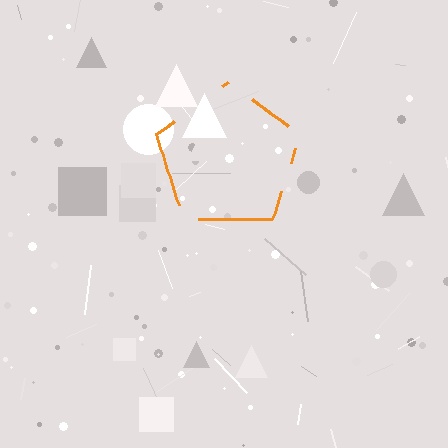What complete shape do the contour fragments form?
The contour fragments form a pentagon.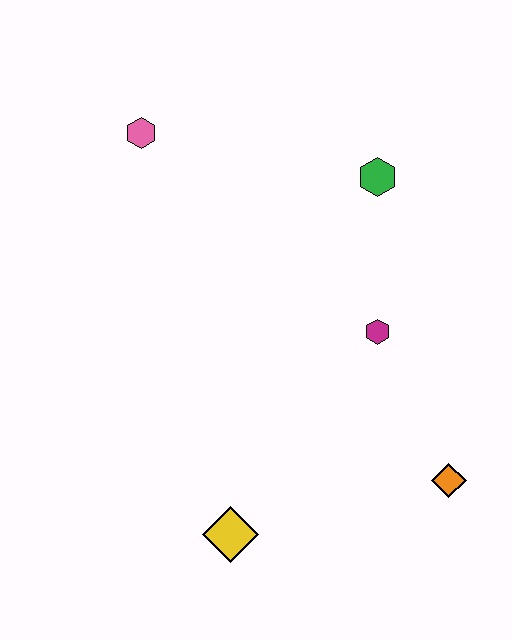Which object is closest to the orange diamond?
The magenta hexagon is closest to the orange diamond.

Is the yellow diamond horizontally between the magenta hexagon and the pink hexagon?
Yes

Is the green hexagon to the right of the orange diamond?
No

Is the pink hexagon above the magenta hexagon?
Yes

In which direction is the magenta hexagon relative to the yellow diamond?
The magenta hexagon is above the yellow diamond.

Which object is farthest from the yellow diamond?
The pink hexagon is farthest from the yellow diamond.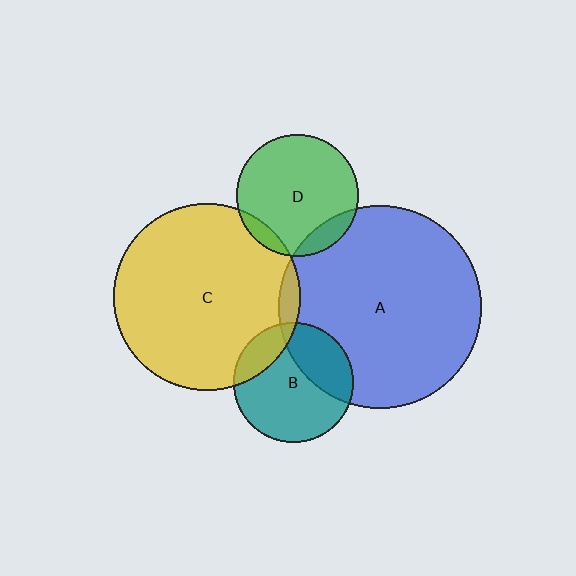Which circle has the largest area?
Circle A (blue).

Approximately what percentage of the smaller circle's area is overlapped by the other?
Approximately 30%.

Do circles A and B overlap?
Yes.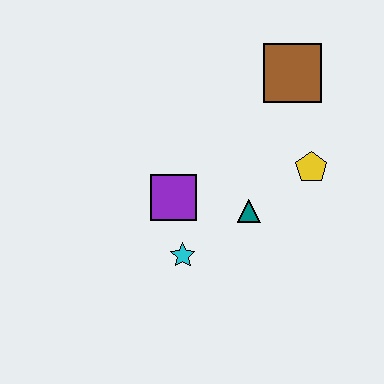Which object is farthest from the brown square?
The cyan star is farthest from the brown square.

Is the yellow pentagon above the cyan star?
Yes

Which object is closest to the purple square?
The cyan star is closest to the purple square.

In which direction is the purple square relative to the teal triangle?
The purple square is to the left of the teal triangle.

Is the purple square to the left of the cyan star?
Yes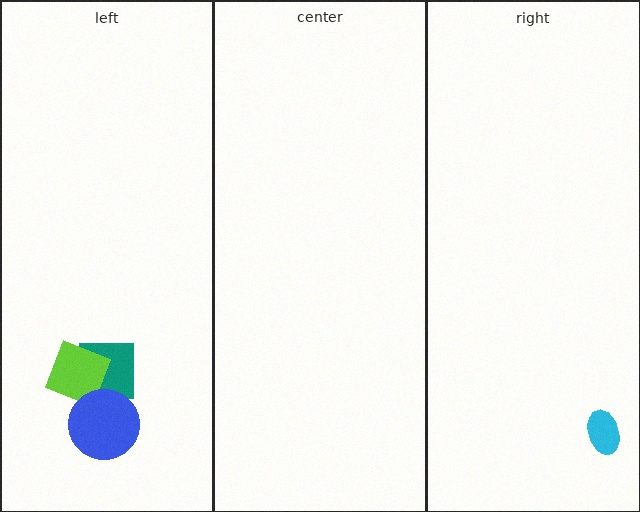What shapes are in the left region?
The teal square, the lime diamond, the blue circle.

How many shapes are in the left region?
3.